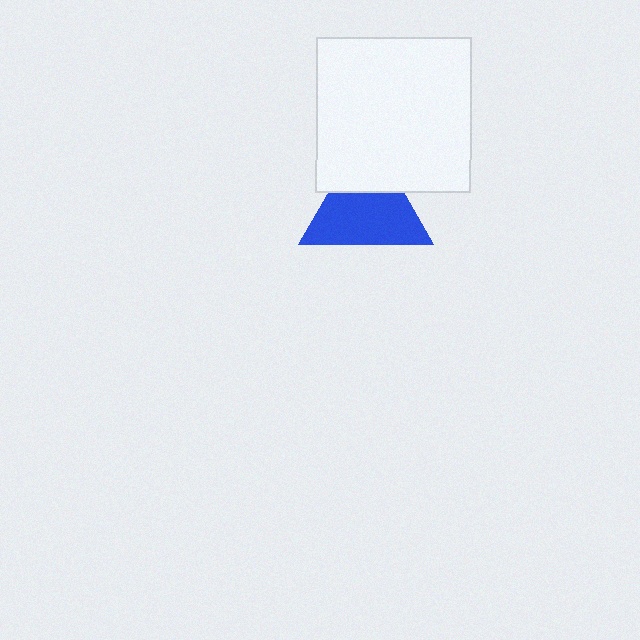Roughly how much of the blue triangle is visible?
Most of it is visible (roughly 68%).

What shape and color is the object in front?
The object in front is a white square.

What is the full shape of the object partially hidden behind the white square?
The partially hidden object is a blue triangle.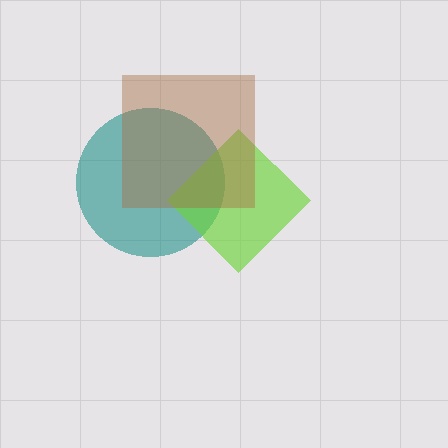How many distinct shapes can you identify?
There are 3 distinct shapes: a teal circle, a lime diamond, a brown square.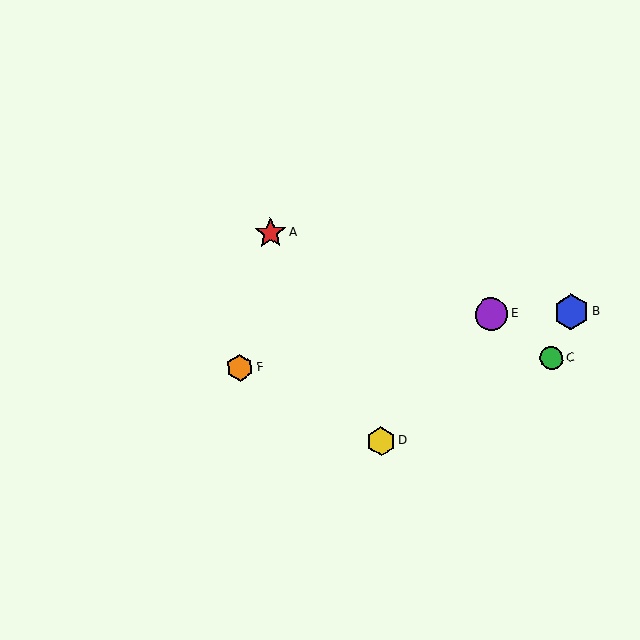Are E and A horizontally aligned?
No, E is at y≈315 and A is at y≈233.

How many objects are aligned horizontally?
2 objects (B, E) are aligned horizontally.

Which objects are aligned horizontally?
Objects B, E are aligned horizontally.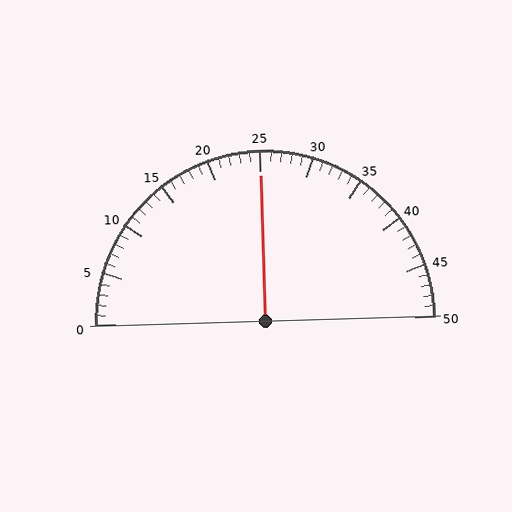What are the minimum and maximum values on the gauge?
The gauge ranges from 0 to 50.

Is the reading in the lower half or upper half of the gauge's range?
The reading is in the upper half of the range (0 to 50).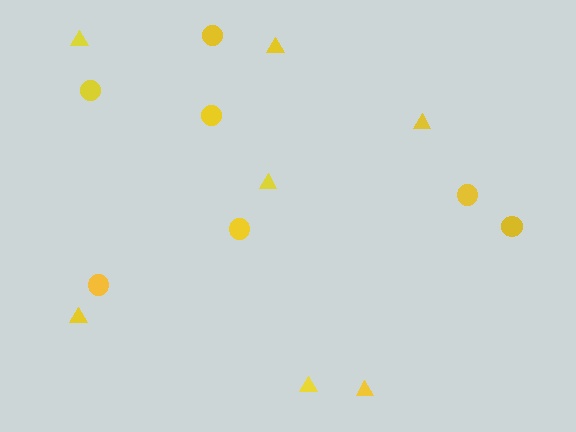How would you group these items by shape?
There are 2 groups: one group of triangles (7) and one group of circles (7).